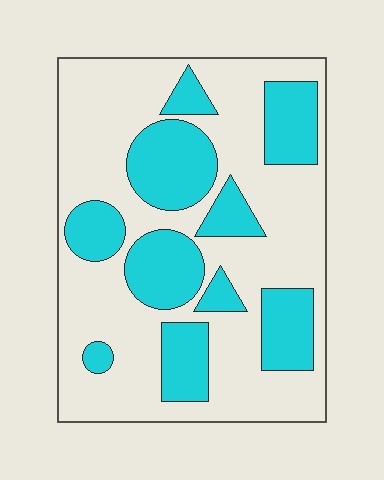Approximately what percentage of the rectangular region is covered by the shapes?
Approximately 35%.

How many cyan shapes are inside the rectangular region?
10.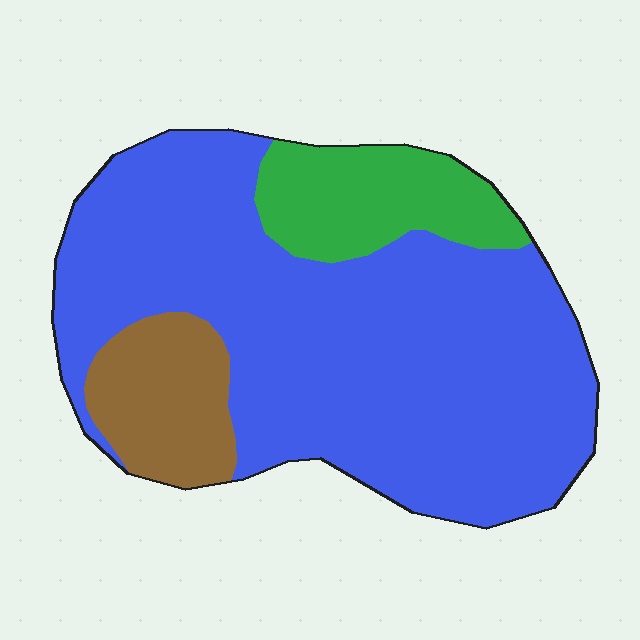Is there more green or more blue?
Blue.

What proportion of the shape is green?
Green covers 14% of the shape.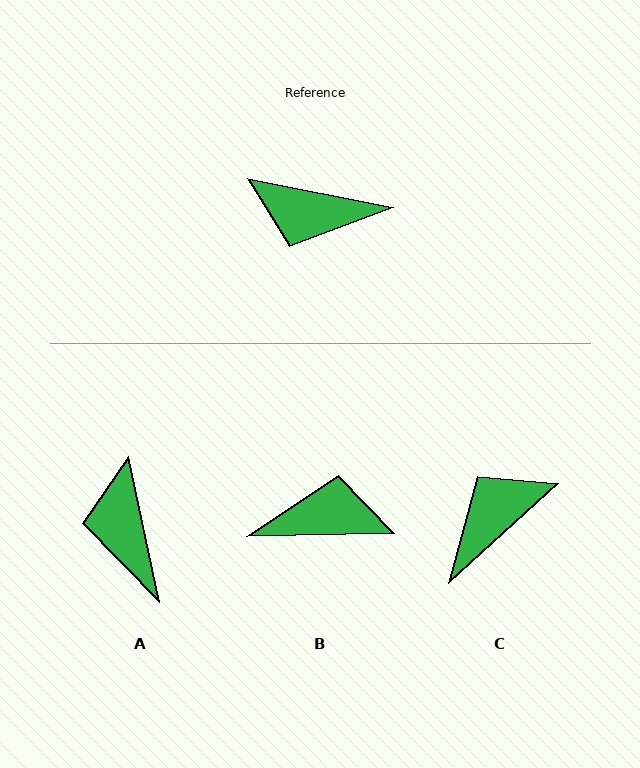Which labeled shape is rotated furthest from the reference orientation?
B, about 167 degrees away.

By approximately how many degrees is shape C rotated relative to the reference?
Approximately 127 degrees clockwise.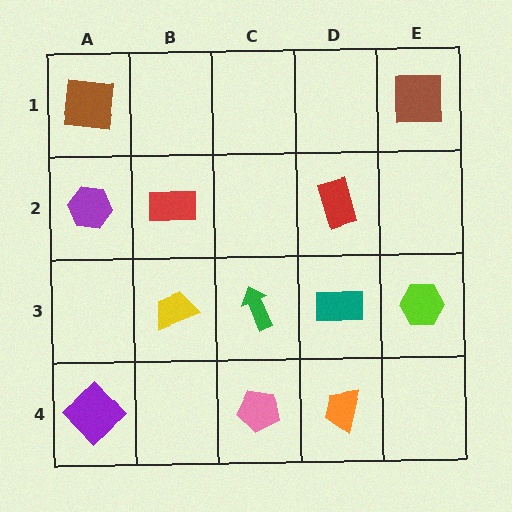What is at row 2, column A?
A purple hexagon.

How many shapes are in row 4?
3 shapes.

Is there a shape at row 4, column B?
No, that cell is empty.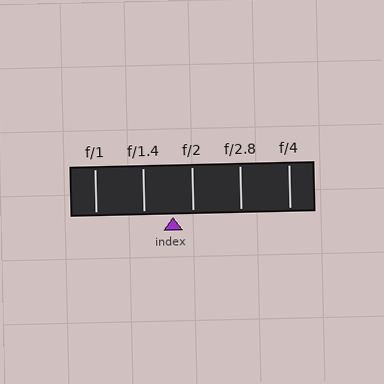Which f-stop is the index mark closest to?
The index mark is closest to f/2.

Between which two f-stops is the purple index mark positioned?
The index mark is between f/1.4 and f/2.